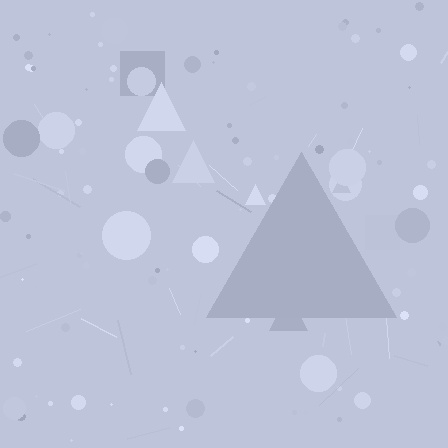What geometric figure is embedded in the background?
A triangle is embedded in the background.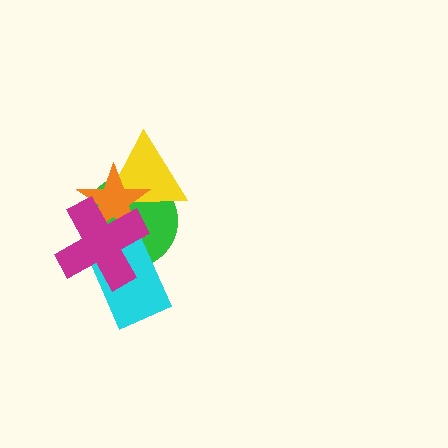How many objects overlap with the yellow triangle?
3 objects overlap with the yellow triangle.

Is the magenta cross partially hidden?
No, no other shape covers it.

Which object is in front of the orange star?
The magenta cross is in front of the orange star.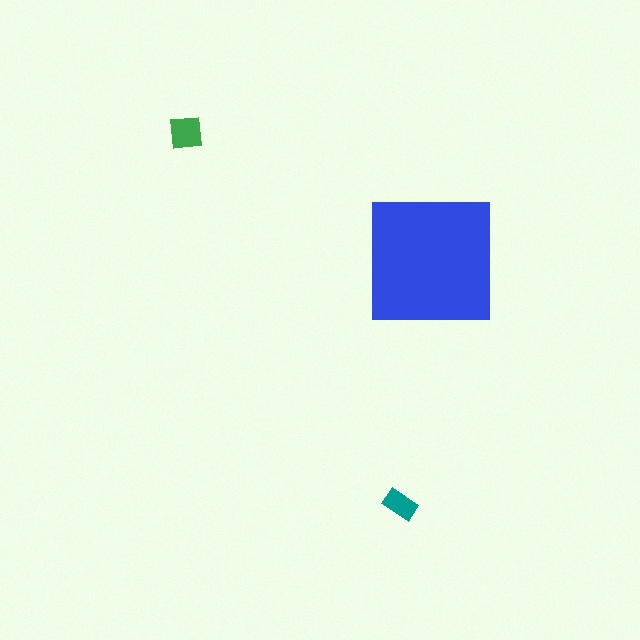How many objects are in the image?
There are 3 objects in the image.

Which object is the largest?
The blue square.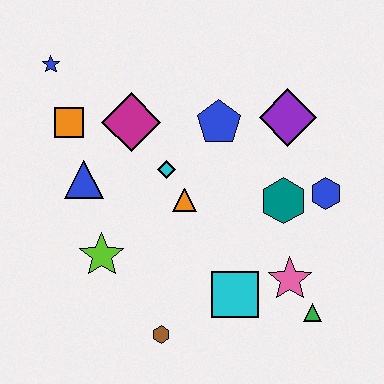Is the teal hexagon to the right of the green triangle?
No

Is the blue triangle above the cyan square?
Yes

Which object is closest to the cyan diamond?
The orange triangle is closest to the cyan diamond.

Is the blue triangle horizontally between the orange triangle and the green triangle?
No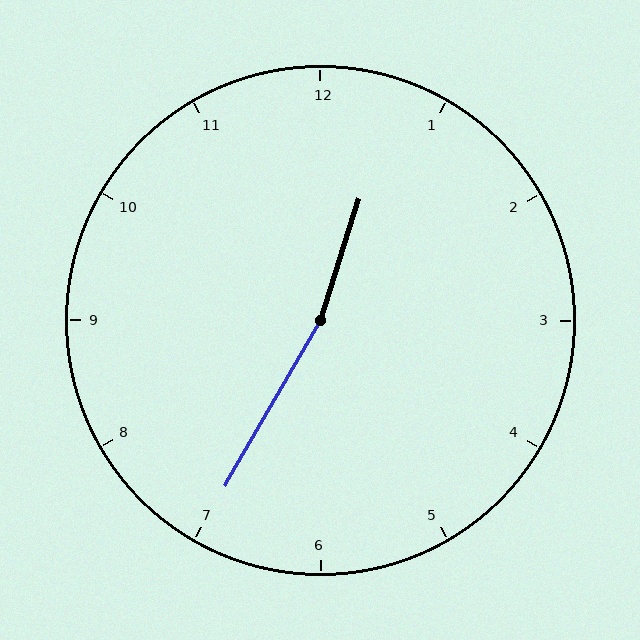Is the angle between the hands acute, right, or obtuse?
It is obtuse.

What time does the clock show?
12:35.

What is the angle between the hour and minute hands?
Approximately 168 degrees.